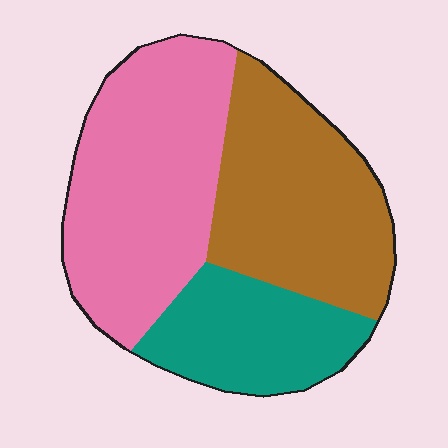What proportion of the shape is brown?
Brown covers about 35% of the shape.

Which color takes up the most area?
Pink, at roughly 40%.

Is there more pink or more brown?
Pink.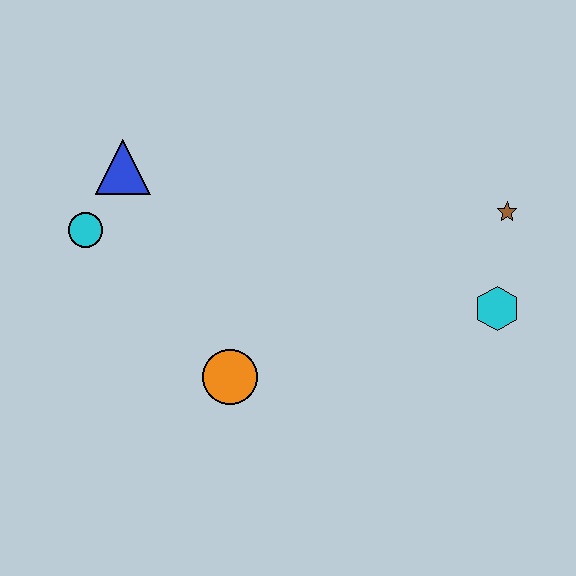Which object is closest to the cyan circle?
The blue triangle is closest to the cyan circle.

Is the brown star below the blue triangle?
Yes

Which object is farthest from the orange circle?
The brown star is farthest from the orange circle.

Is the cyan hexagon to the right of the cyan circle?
Yes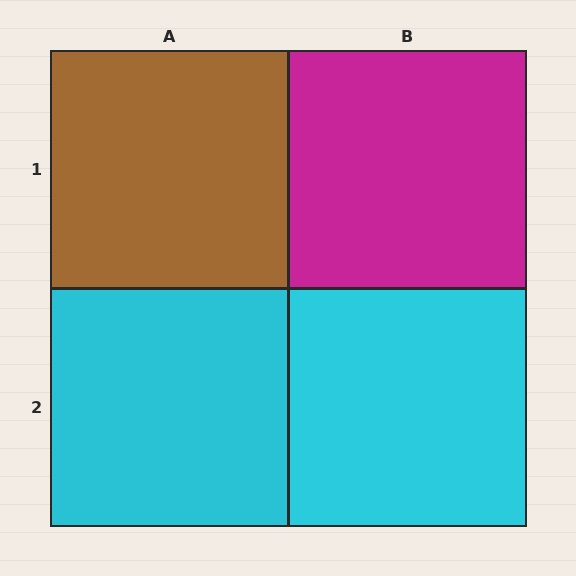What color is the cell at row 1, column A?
Brown.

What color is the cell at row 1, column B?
Magenta.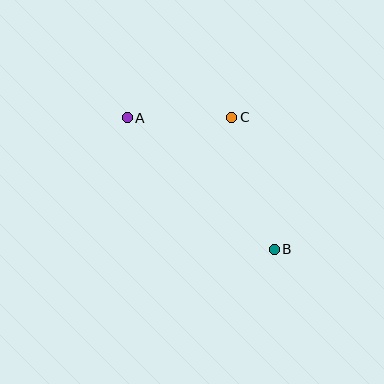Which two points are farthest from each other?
Points A and B are farthest from each other.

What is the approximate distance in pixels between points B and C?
The distance between B and C is approximately 139 pixels.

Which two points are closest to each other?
Points A and C are closest to each other.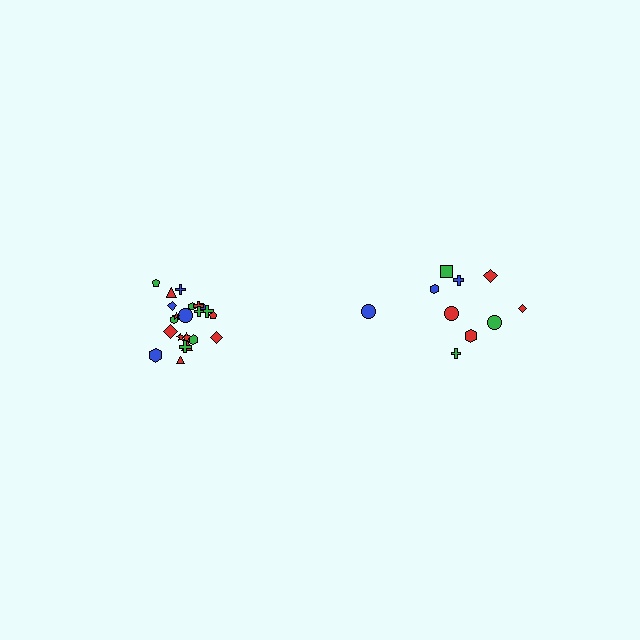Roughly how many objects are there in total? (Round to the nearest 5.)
Roughly 30 objects in total.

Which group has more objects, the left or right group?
The left group.